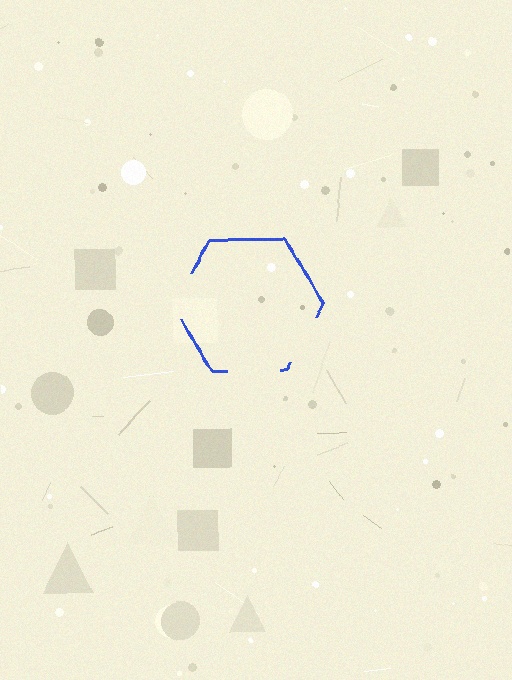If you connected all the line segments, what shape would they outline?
They would outline a hexagon.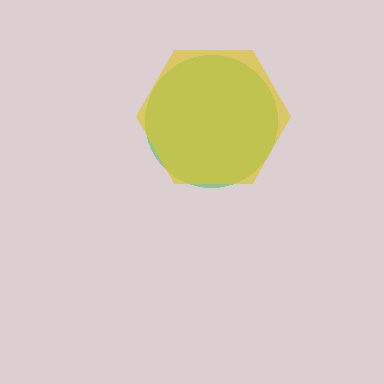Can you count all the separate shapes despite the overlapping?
Yes, there are 2 separate shapes.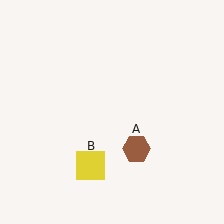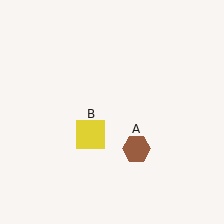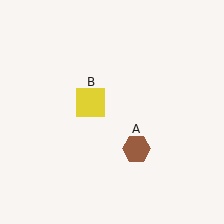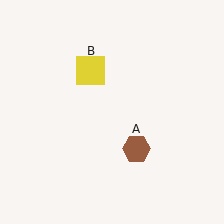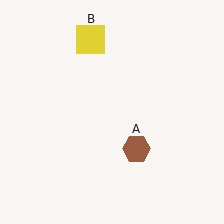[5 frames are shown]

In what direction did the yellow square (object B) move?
The yellow square (object B) moved up.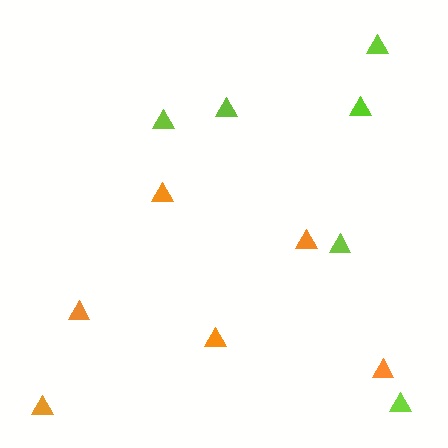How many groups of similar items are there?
There are 2 groups: one group of orange triangles (6) and one group of lime triangles (6).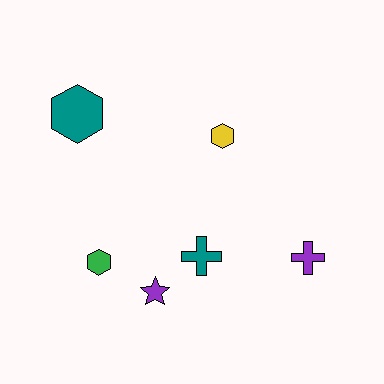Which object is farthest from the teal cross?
The teal hexagon is farthest from the teal cross.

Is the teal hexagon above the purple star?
Yes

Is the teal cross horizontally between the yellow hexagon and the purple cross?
No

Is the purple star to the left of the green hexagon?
No